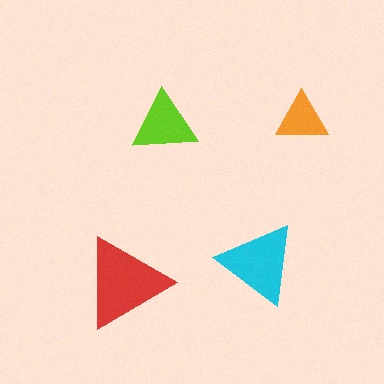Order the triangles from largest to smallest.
the red one, the cyan one, the lime one, the orange one.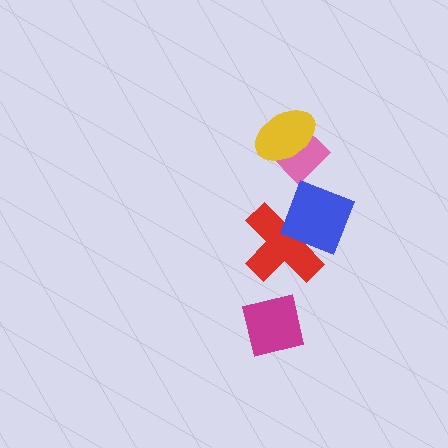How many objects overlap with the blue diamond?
1 object overlaps with the blue diamond.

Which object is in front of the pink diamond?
The yellow ellipse is in front of the pink diamond.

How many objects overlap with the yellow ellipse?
1 object overlaps with the yellow ellipse.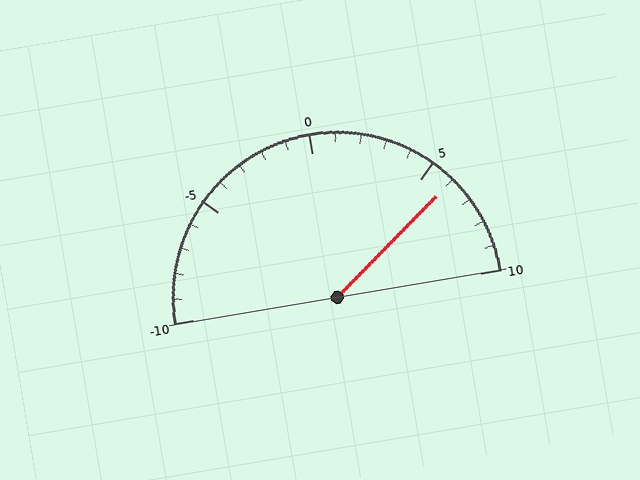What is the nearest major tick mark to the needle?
The nearest major tick mark is 5.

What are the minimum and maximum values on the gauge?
The gauge ranges from -10 to 10.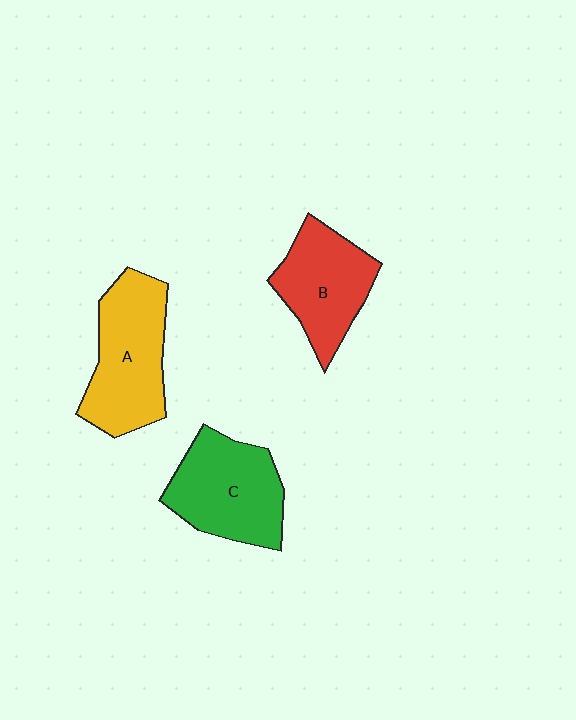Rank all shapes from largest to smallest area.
From largest to smallest: A (yellow), C (green), B (red).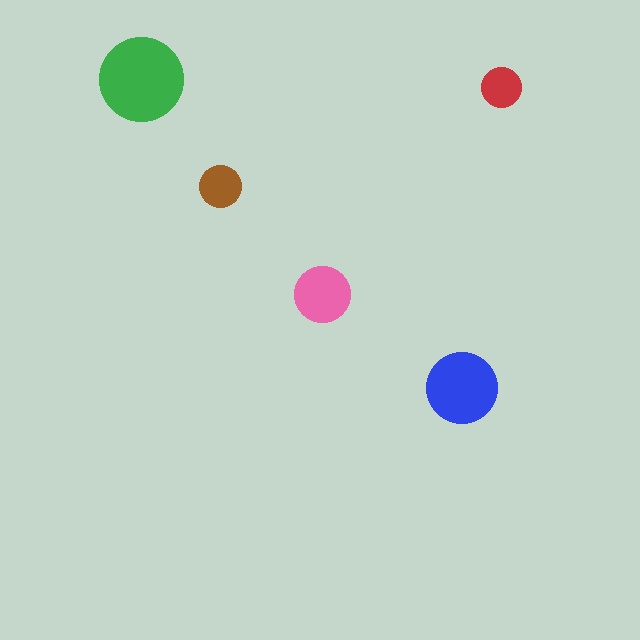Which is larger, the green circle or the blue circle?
The green one.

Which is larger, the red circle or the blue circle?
The blue one.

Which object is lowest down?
The blue circle is bottommost.